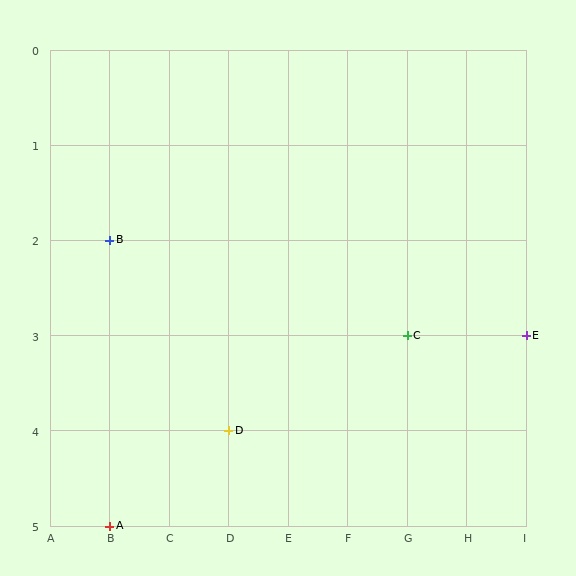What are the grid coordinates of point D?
Point D is at grid coordinates (D, 4).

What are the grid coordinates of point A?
Point A is at grid coordinates (B, 5).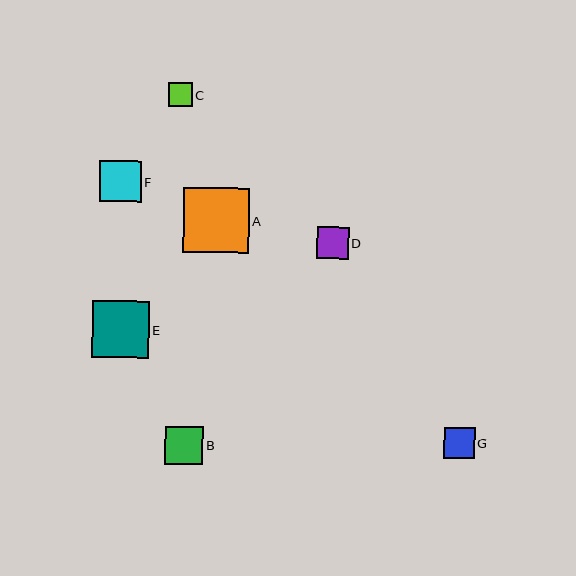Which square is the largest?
Square A is the largest with a size of approximately 65 pixels.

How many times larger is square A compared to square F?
Square A is approximately 1.6 times the size of square F.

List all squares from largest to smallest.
From largest to smallest: A, E, F, B, D, G, C.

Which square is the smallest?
Square C is the smallest with a size of approximately 24 pixels.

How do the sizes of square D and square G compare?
Square D and square G are approximately the same size.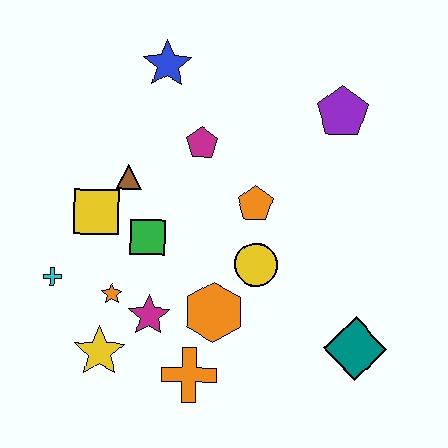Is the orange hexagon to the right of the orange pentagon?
No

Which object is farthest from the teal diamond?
The blue star is farthest from the teal diamond.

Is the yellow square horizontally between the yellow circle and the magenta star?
No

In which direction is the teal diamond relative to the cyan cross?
The teal diamond is to the right of the cyan cross.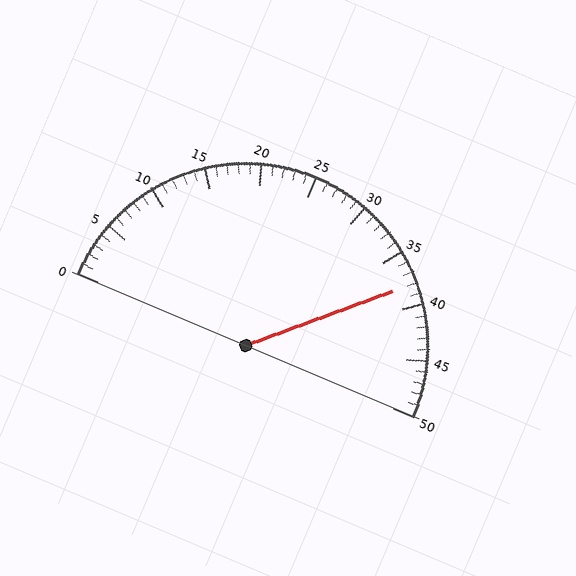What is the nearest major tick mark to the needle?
The nearest major tick mark is 40.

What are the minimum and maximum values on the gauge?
The gauge ranges from 0 to 50.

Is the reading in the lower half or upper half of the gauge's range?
The reading is in the upper half of the range (0 to 50).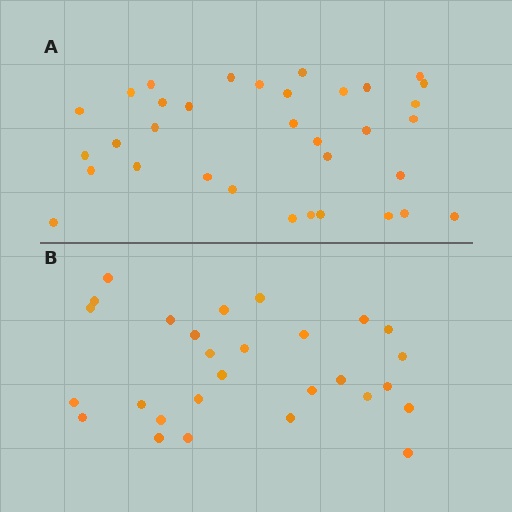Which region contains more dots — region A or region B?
Region A (the top region) has more dots.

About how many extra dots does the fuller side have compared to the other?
Region A has about 6 more dots than region B.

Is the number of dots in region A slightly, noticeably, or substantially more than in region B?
Region A has only slightly more — the two regions are fairly close. The ratio is roughly 1.2 to 1.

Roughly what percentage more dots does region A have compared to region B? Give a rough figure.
About 20% more.